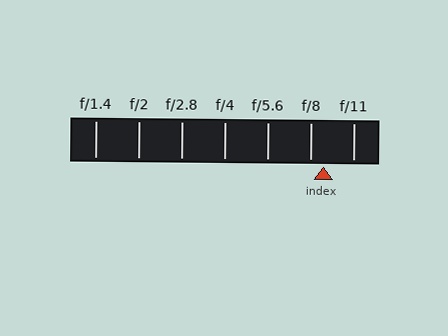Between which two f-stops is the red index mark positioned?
The index mark is between f/8 and f/11.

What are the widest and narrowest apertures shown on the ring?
The widest aperture shown is f/1.4 and the narrowest is f/11.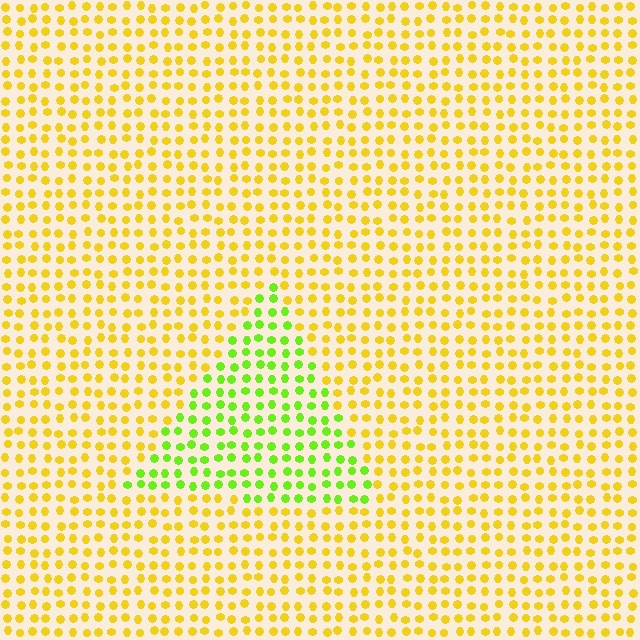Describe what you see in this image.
The image is filled with small yellow elements in a uniform arrangement. A triangle-shaped region is visible where the elements are tinted to a slightly different hue, forming a subtle color boundary.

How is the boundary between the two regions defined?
The boundary is defined purely by a slight shift in hue (about 47 degrees). Spacing, size, and orientation are identical on both sides.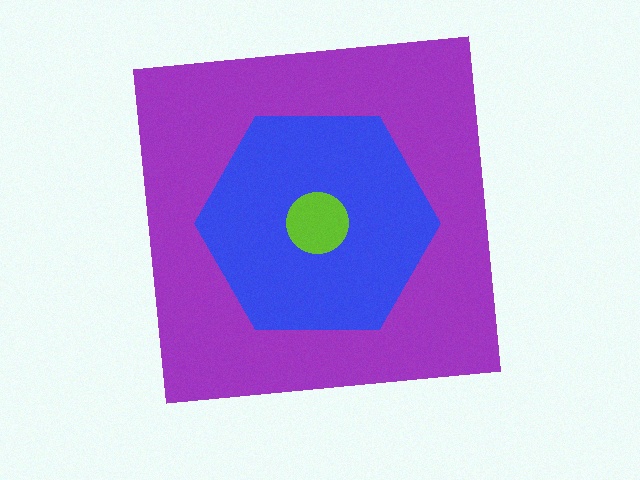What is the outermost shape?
The purple square.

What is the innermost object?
The lime circle.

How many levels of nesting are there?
3.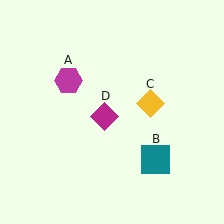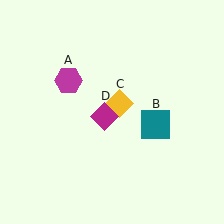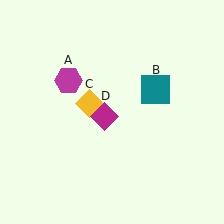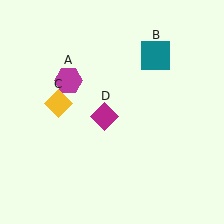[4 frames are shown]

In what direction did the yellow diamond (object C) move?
The yellow diamond (object C) moved left.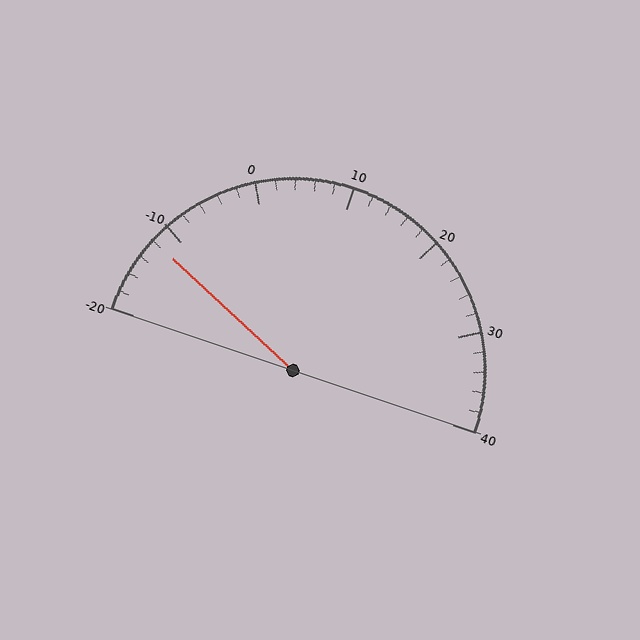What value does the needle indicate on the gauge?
The needle indicates approximately -12.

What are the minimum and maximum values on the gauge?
The gauge ranges from -20 to 40.